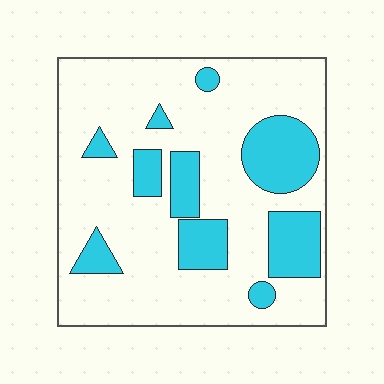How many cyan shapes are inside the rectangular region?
10.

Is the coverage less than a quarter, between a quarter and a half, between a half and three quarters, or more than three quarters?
Less than a quarter.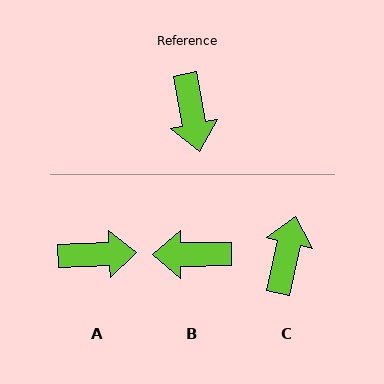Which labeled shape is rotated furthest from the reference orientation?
C, about 156 degrees away.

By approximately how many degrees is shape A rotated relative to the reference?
Approximately 82 degrees counter-clockwise.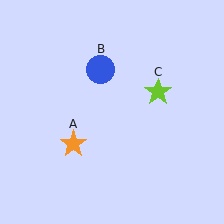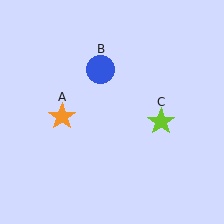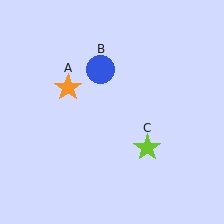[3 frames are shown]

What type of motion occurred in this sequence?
The orange star (object A), lime star (object C) rotated clockwise around the center of the scene.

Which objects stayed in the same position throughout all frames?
Blue circle (object B) remained stationary.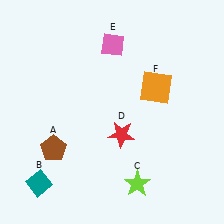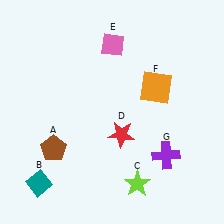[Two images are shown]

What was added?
A purple cross (G) was added in Image 2.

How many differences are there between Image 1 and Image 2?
There is 1 difference between the two images.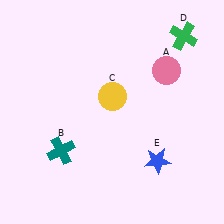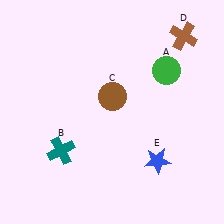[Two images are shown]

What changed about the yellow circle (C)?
In Image 1, C is yellow. In Image 2, it changed to brown.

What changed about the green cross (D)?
In Image 1, D is green. In Image 2, it changed to brown.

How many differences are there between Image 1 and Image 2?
There are 3 differences between the two images.